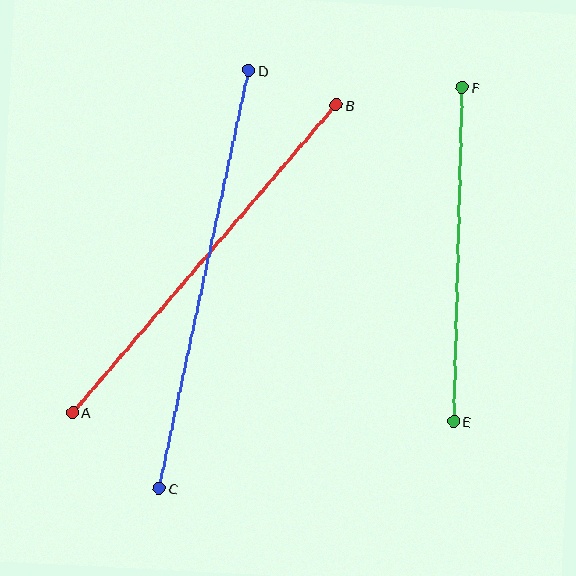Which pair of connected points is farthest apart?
Points C and D are farthest apart.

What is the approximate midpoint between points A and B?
The midpoint is at approximately (204, 259) pixels.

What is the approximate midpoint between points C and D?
The midpoint is at approximately (204, 280) pixels.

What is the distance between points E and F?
The distance is approximately 334 pixels.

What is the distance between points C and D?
The distance is approximately 428 pixels.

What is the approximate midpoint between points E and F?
The midpoint is at approximately (458, 254) pixels.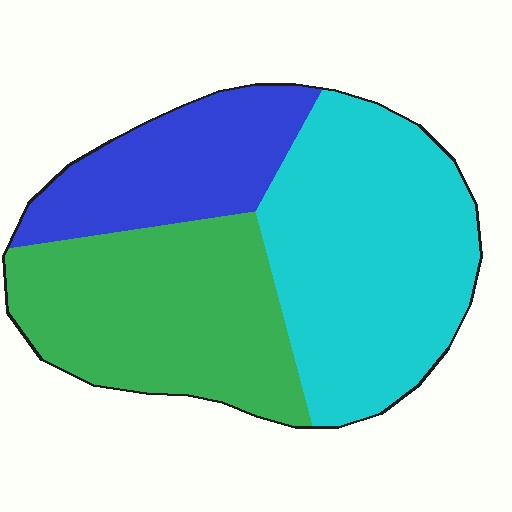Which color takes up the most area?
Cyan, at roughly 45%.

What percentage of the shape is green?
Green covers around 35% of the shape.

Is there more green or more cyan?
Cyan.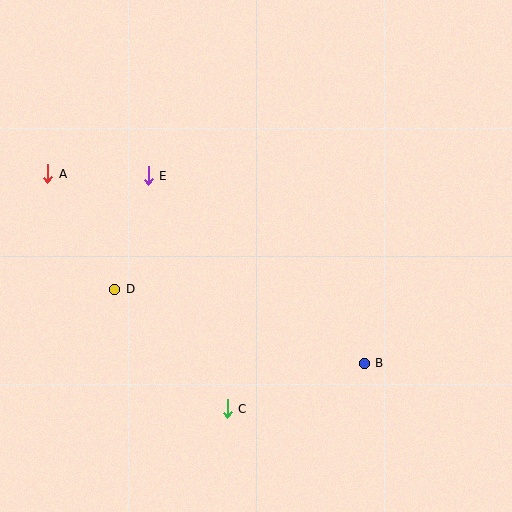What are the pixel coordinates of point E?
Point E is at (148, 176).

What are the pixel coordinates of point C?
Point C is at (227, 409).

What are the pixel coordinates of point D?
Point D is at (115, 289).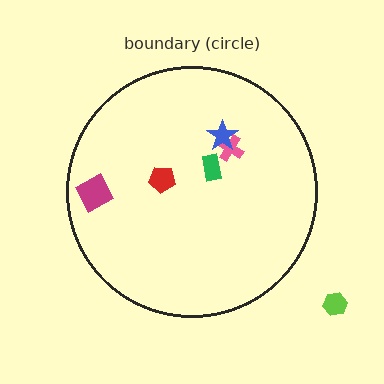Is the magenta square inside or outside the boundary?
Inside.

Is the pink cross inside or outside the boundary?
Inside.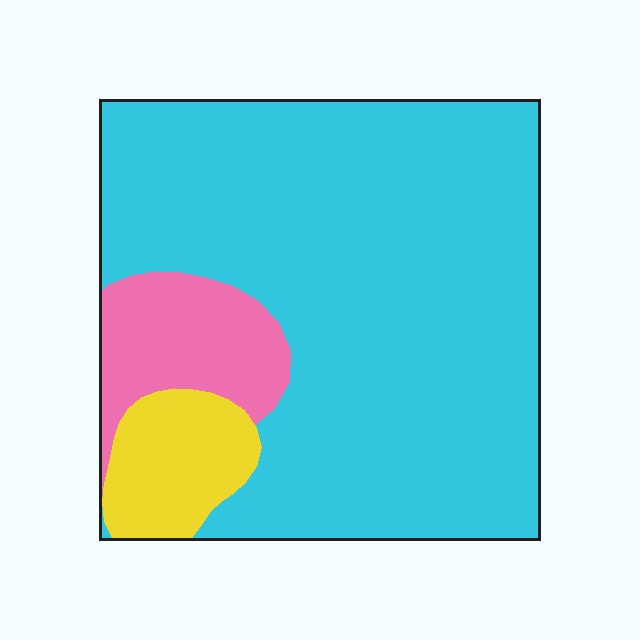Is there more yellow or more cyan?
Cyan.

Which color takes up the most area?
Cyan, at roughly 80%.